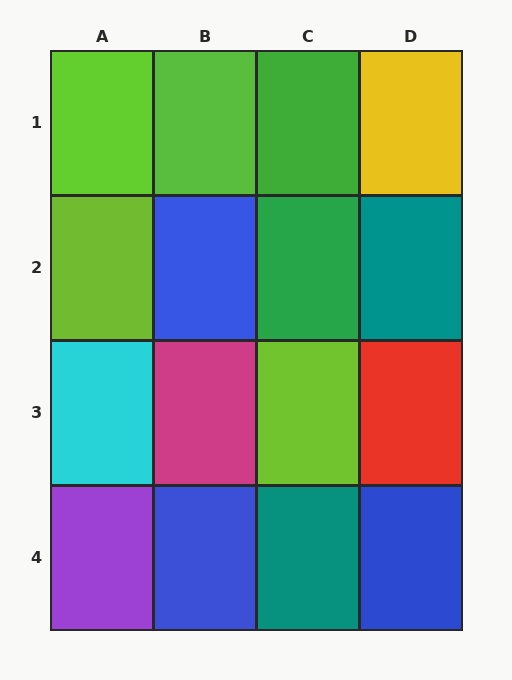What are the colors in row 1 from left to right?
Lime, lime, green, yellow.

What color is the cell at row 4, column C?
Teal.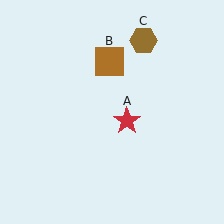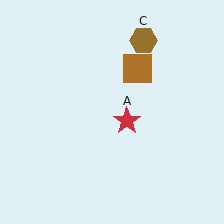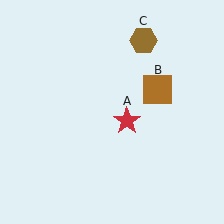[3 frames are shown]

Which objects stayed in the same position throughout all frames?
Red star (object A) and brown hexagon (object C) remained stationary.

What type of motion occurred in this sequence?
The brown square (object B) rotated clockwise around the center of the scene.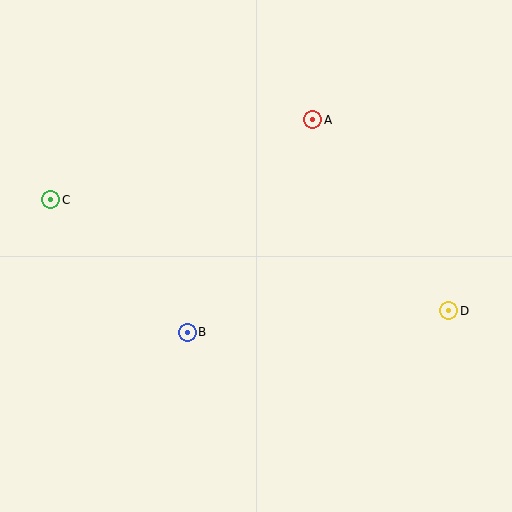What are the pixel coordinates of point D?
Point D is at (448, 311).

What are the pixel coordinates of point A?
Point A is at (313, 120).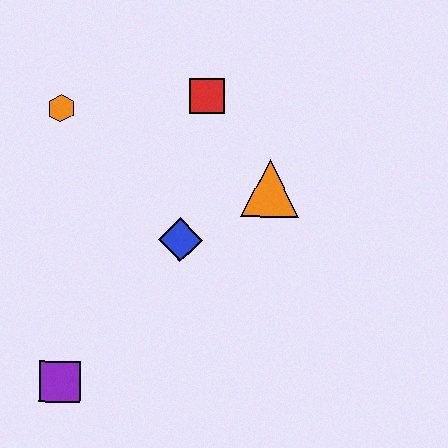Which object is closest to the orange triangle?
The blue diamond is closest to the orange triangle.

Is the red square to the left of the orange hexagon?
No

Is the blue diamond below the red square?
Yes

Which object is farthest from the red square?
The purple square is farthest from the red square.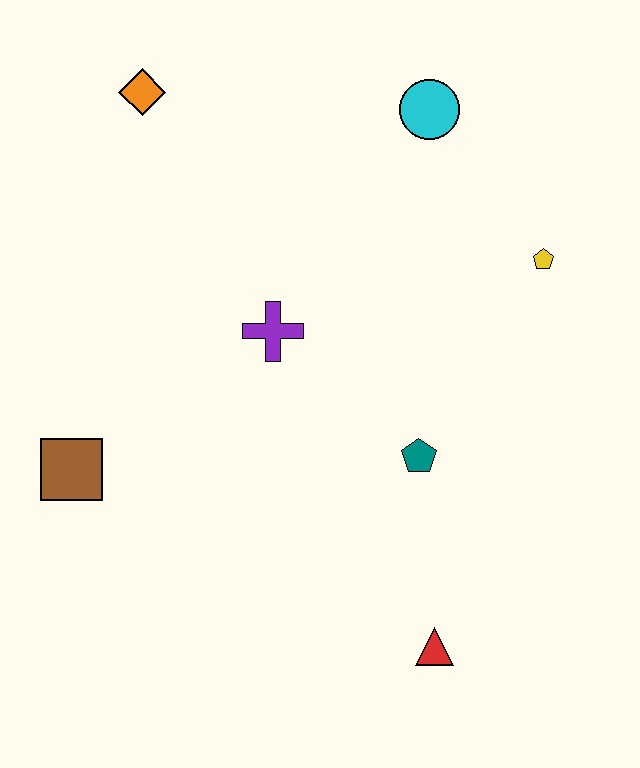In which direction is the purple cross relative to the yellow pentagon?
The purple cross is to the left of the yellow pentagon.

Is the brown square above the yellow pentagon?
No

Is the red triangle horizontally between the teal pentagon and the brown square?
No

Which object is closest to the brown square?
The purple cross is closest to the brown square.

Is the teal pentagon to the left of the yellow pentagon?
Yes